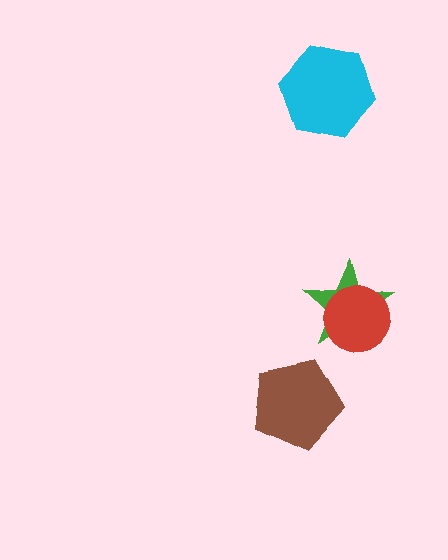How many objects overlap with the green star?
1 object overlaps with the green star.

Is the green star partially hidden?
Yes, it is partially covered by another shape.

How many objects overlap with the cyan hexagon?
0 objects overlap with the cyan hexagon.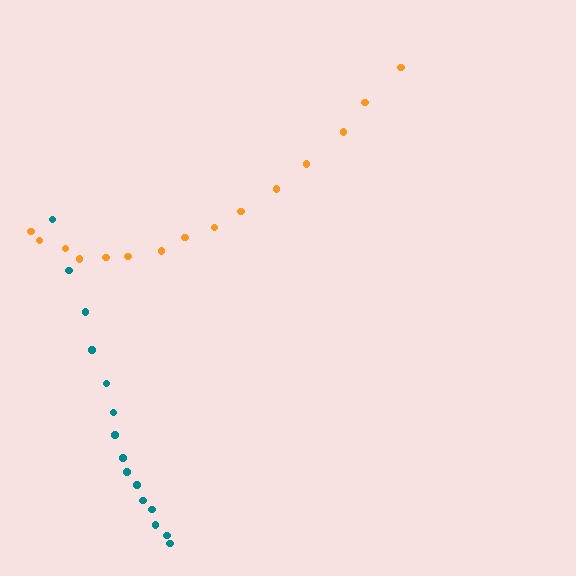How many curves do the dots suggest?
There are 2 distinct paths.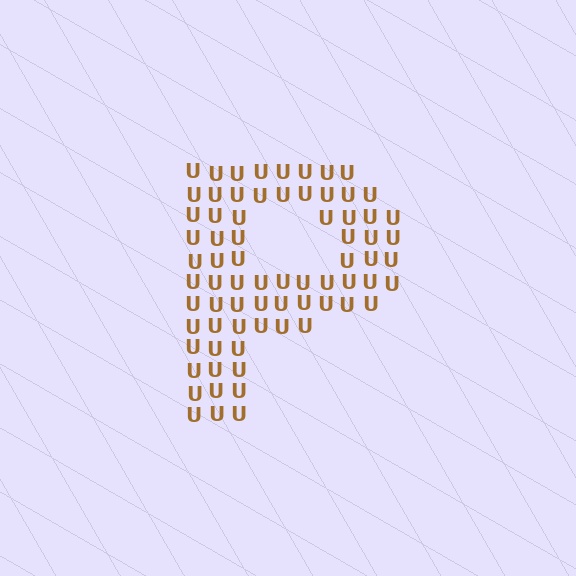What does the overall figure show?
The overall figure shows the letter P.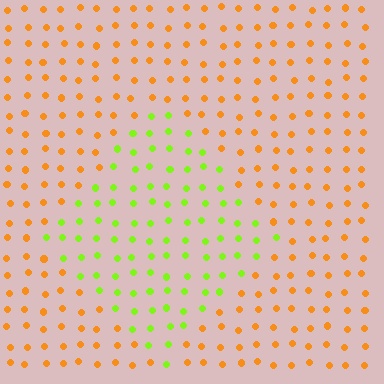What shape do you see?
I see a diamond.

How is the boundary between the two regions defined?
The boundary is defined purely by a slight shift in hue (about 61 degrees). Spacing, size, and orientation are identical on both sides.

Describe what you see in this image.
The image is filled with small orange elements in a uniform arrangement. A diamond-shaped region is visible where the elements are tinted to a slightly different hue, forming a subtle color boundary.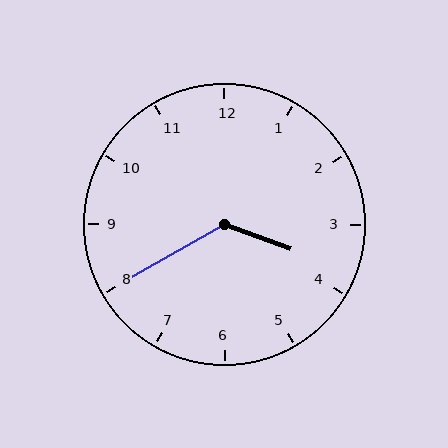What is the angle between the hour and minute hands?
Approximately 130 degrees.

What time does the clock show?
3:40.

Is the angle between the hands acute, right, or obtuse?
It is obtuse.